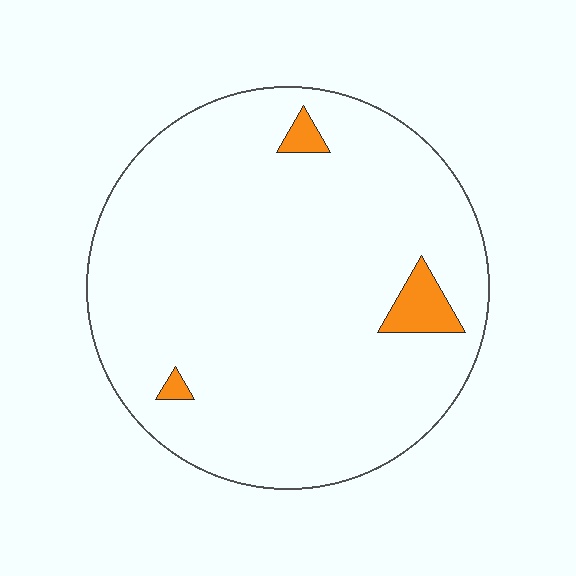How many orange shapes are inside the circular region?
3.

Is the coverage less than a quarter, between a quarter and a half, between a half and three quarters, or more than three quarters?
Less than a quarter.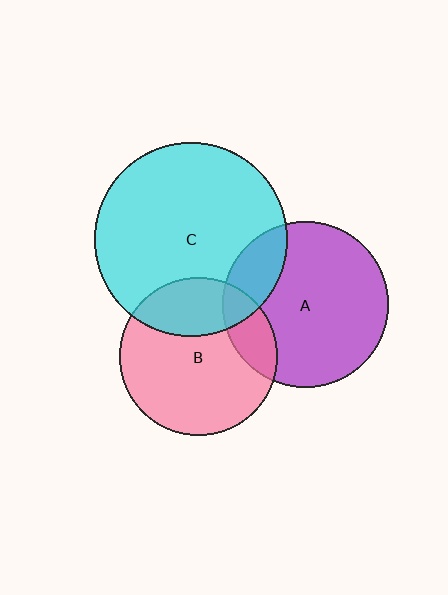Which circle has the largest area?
Circle C (cyan).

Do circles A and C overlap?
Yes.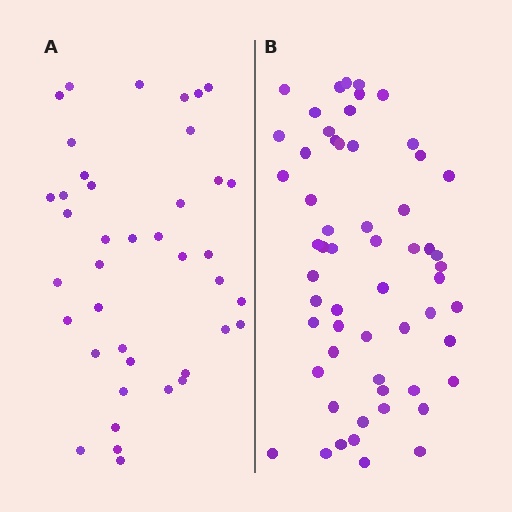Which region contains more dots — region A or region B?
Region B (the right region) has more dots.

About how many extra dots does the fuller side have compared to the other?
Region B has approximately 20 more dots than region A.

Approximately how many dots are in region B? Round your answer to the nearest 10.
About 60 dots. (The exact count is 58, which rounds to 60.)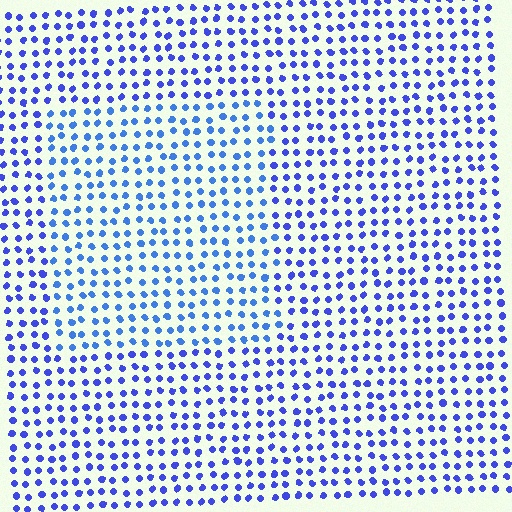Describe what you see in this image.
The image is filled with small blue elements in a uniform arrangement. A rectangle-shaped region is visible where the elements are tinted to a slightly different hue, forming a subtle color boundary.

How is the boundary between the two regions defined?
The boundary is defined purely by a slight shift in hue (about 20 degrees). Spacing, size, and orientation are identical on both sides.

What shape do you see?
I see a rectangle.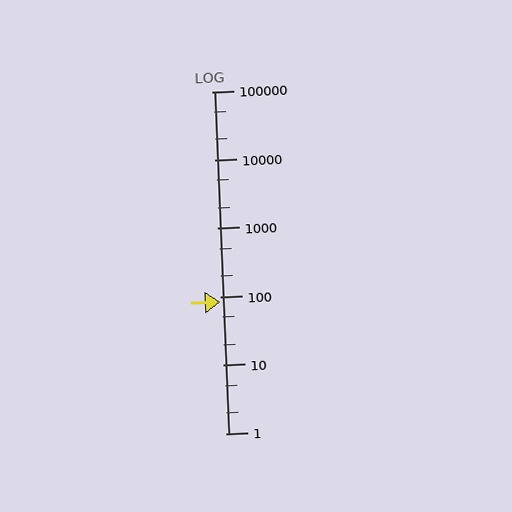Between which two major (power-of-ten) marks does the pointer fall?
The pointer is between 10 and 100.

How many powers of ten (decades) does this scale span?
The scale spans 5 decades, from 1 to 100000.